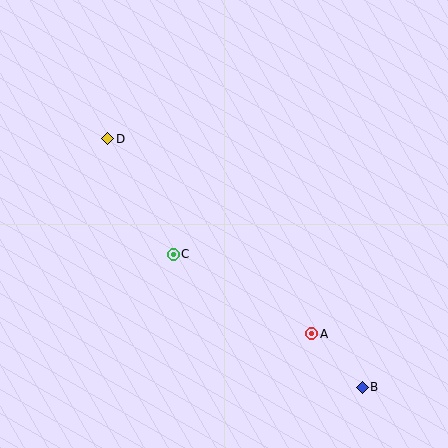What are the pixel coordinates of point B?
Point B is at (362, 387).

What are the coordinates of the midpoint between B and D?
The midpoint between B and D is at (235, 263).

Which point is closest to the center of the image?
Point C at (173, 254) is closest to the center.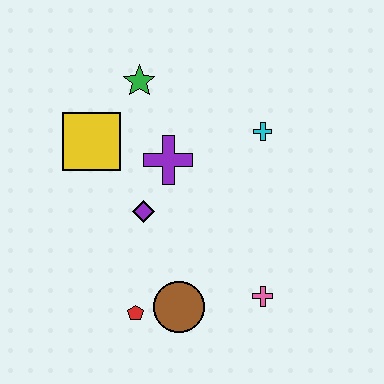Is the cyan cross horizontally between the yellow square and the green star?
No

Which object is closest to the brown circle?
The red pentagon is closest to the brown circle.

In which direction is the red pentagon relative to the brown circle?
The red pentagon is to the left of the brown circle.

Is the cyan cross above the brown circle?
Yes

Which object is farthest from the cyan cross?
The red pentagon is farthest from the cyan cross.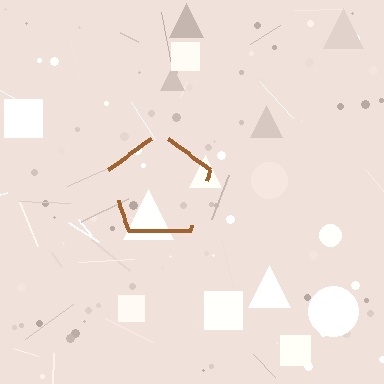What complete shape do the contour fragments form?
The contour fragments form a pentagon.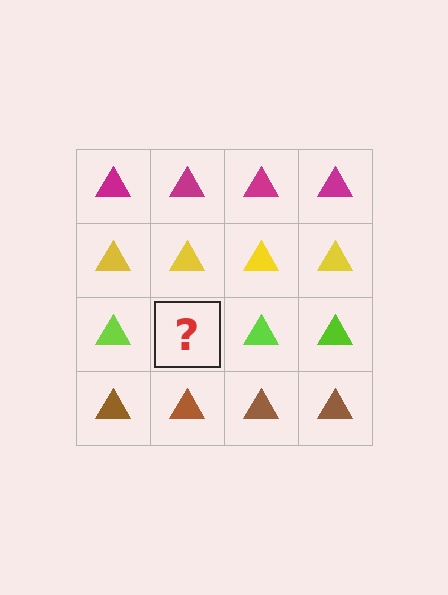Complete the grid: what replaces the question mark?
The question mark should be replaced with a lime triangle.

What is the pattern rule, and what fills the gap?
The rule is that each row has a consistent color. The gap should be filled with a lime triangle.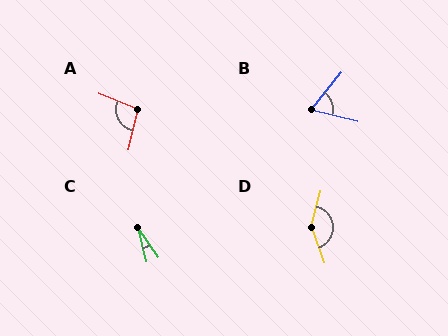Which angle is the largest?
D, at approximately 146 degrees.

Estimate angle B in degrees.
Approximately 64 degrees.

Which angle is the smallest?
C, at approximately 21 degrees.